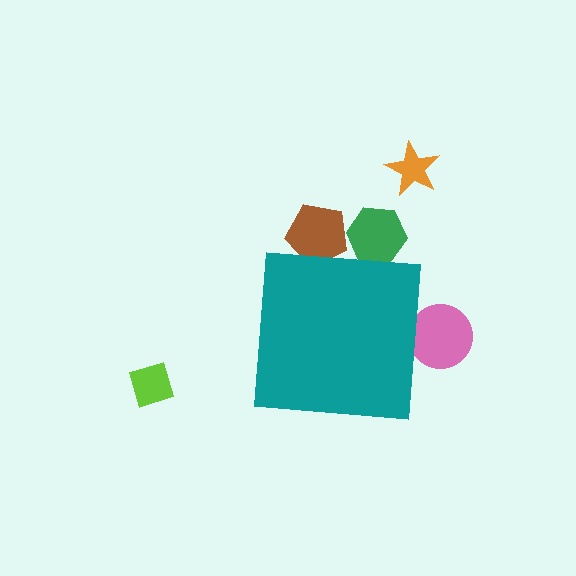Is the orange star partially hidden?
No, the orange star is fully visible.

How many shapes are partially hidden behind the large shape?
3 shapes are partially hidden.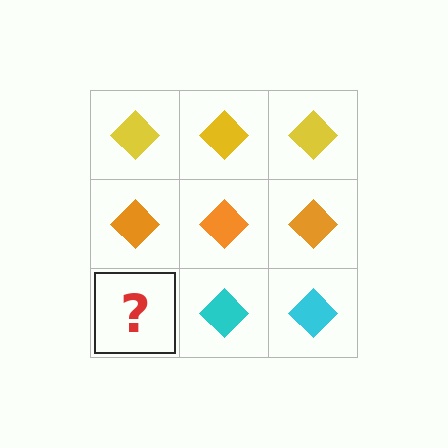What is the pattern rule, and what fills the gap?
The rule is that each row has a consistent color. The gap should be filled with a cyan diamond.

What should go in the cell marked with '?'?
The missing cell should contain a cyan diamond.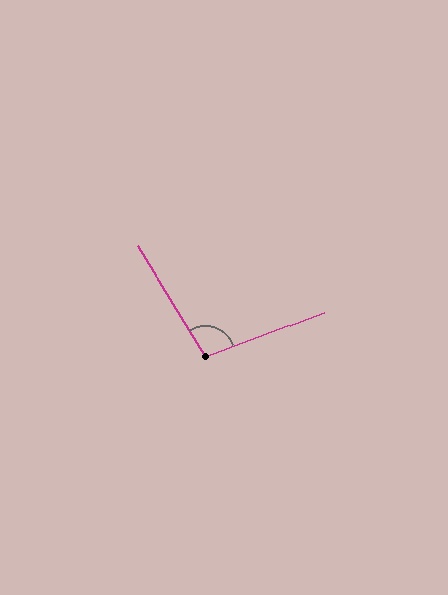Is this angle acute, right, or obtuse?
It is obtuse.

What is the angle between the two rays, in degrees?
Approximately 101 degrees.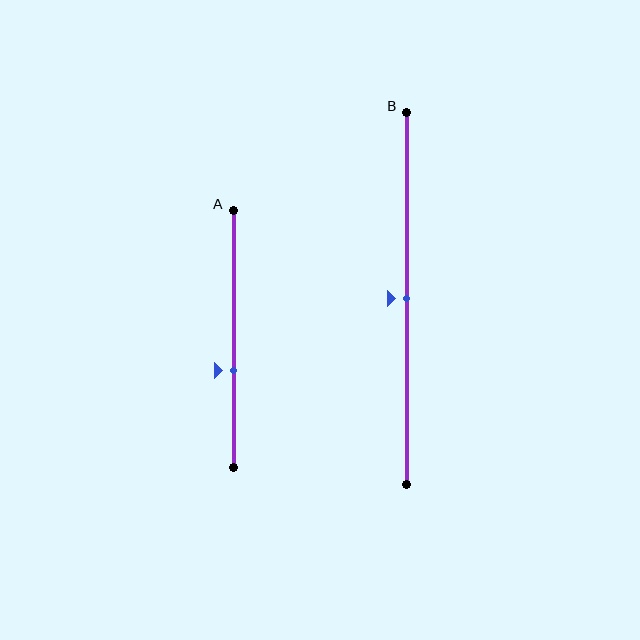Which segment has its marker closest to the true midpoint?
Segment B has its marker closest to the true midpoint.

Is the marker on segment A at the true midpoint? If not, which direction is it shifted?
No, the marker on segment A is shifted downward by about 12% of the segment length.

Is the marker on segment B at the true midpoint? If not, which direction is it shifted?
Yes, the marker on segment B is at the true midpoint.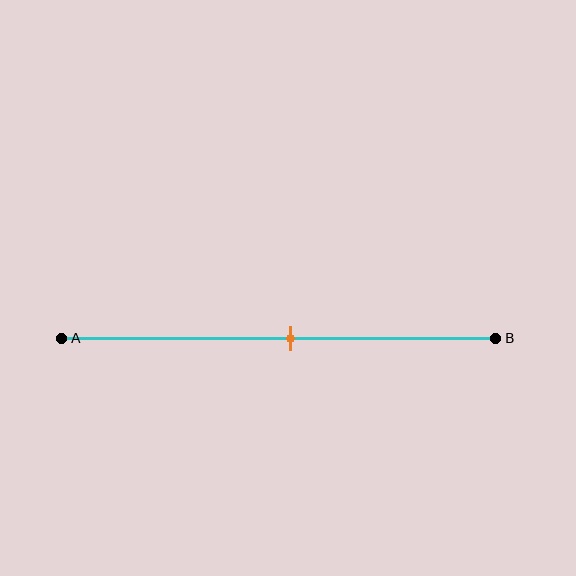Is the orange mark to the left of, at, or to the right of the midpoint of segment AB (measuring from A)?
The orange mark is approximately at the midpoint of segment AB.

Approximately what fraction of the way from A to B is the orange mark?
The orange mark is approximately 55% of the way from A to B.